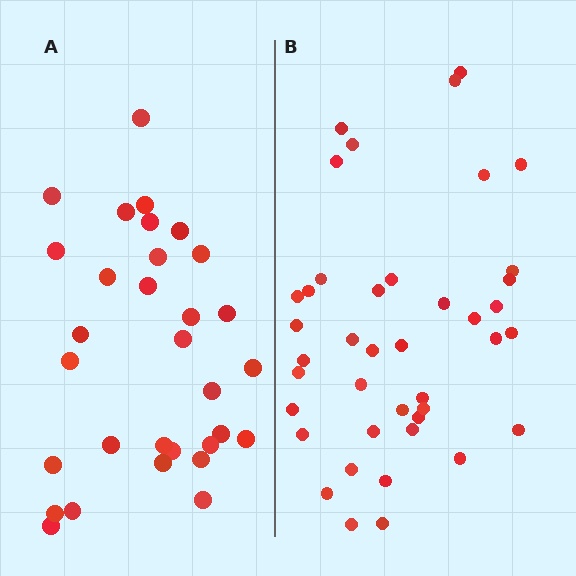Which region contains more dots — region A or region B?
Region B (the right region) has more dots.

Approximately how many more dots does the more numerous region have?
Region B has roughly 10 or so more dots than region A.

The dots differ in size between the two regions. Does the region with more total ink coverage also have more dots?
No. Region A has more total ink coverage because its dots are larger, but region B actually contains more individual dots. Total area can be misleading — the number of items is what matters here.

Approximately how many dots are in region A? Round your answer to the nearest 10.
About 30 dots. (The exact count is 31, which rounds to 30.)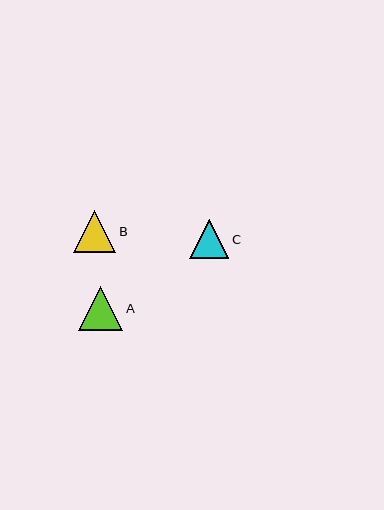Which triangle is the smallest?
Triangle C is the smallest with a size of approximately 39 pixels.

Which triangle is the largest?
Triangle A is the largest with a size of approximately 44 pixels.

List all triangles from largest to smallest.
From largest to smallest: A, B, C.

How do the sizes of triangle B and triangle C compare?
Triangle B and triangle C are approximately the same size.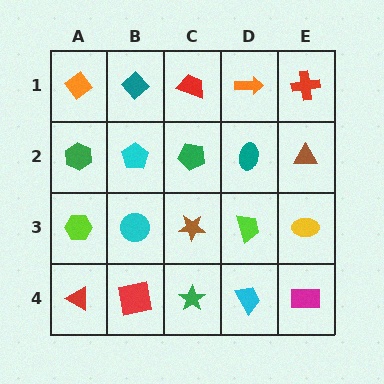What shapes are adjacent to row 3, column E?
A brown triangle (row 2, column E), a magenta rectangle (row 4, column E), a lime trapezoid (row 3, column D).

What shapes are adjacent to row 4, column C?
A brown star (row 3, column C), a red square (row 4, column B), a cyan trapezoid (row 4, column D).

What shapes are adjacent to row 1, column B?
A cyan pentagon (row 2, column B), an orange diamond (row 1, column A), a red trapezoid (row 1, column C).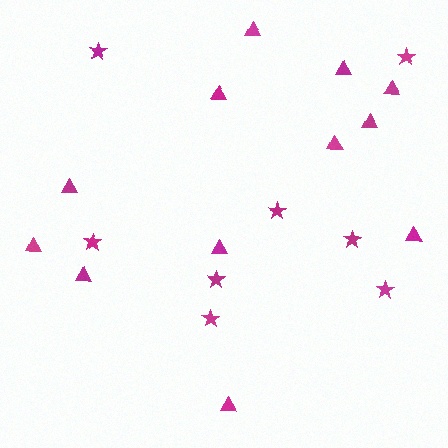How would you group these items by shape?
There are 2 groups: one group of stars (8) and one group of triangles (12).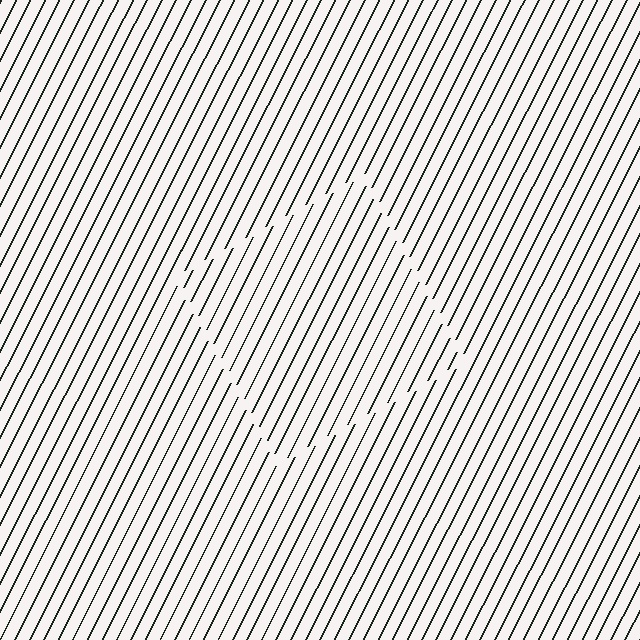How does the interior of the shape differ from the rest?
The interior of the shape contains the same grating, shifted by half a period — the contour is defined by the phase discontinuity where line-ends from the inner and outer gratings abut.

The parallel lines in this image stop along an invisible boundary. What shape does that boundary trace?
An illusory square. The interior of the shape contains the same grating, shifted by half a period — the contour is defined by the phase discontinuity where line-ends from the inner and outer gratings abut.